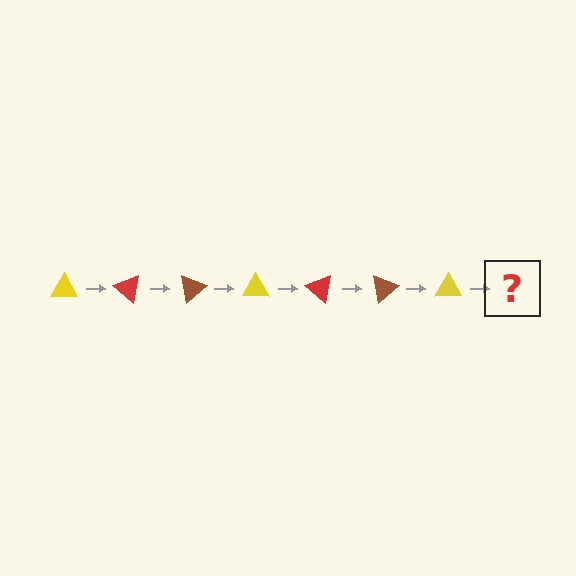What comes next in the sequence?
The next element should be a red triangle, rotated 280 degrees from the start.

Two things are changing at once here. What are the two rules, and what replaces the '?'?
The two rules are that it rotates 40 degrees each step and the color cycles through yellow, red, and brown. The '?' should be a red triangle, rotated 280 degrees from the start.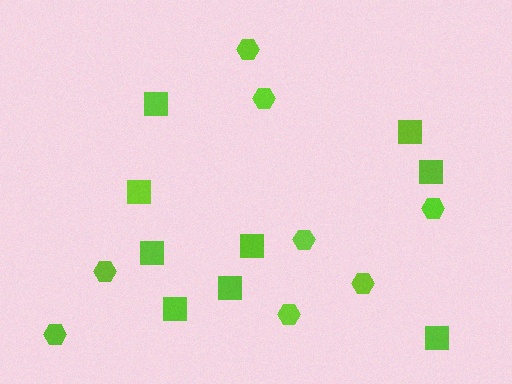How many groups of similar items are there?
There are 2 groups: one group of hexagons (8) and one group of squares (9).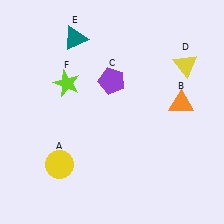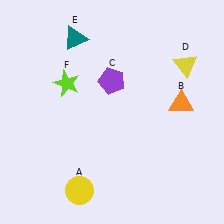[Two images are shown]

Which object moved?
The yellow circle (A) moved down.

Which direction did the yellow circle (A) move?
The yellow circle (A) moved down.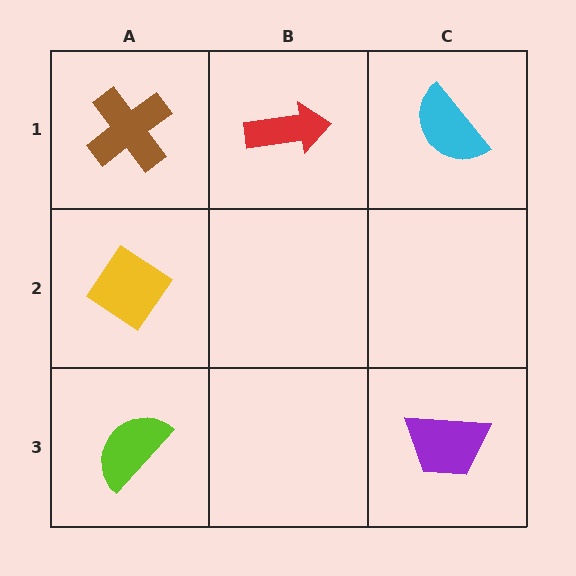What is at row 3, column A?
A lime semicircle.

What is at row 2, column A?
A yellow diamond.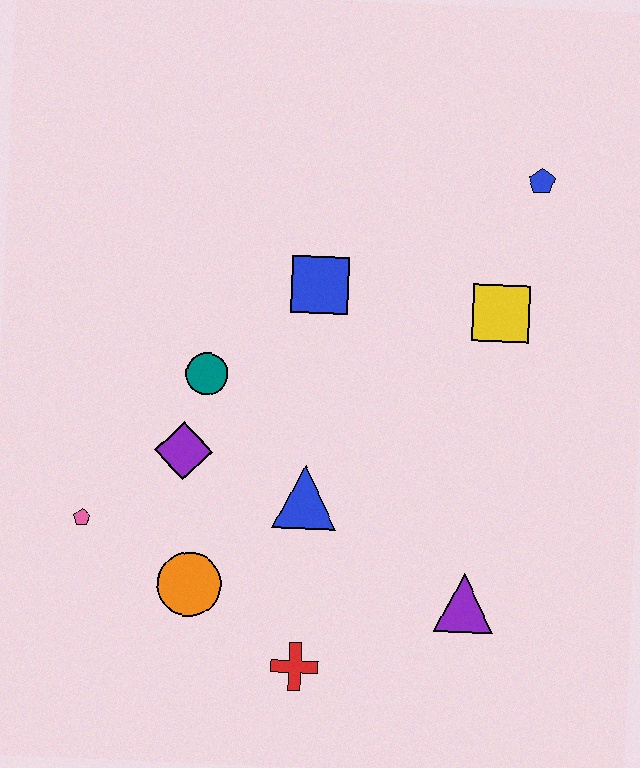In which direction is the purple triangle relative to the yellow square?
The purple triangle is below the yellow square.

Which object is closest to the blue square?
The teal circle is closest to the blue square.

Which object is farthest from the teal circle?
The blue pentagon is farthest from the teal circle.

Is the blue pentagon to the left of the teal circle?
No